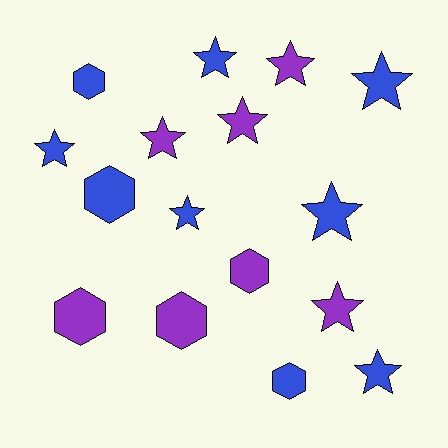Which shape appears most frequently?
Star, with 10 objects.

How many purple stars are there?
There are 4 purple stars.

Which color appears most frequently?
Blue, with 9 objects.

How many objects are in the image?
There are 16 objects.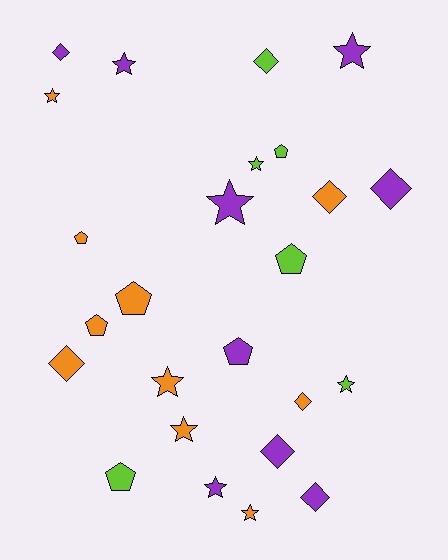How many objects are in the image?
There are 25 objects.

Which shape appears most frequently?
Star, with 10 objects.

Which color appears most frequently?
Orange, with 10 objects.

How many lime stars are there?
There are 2 lime stars.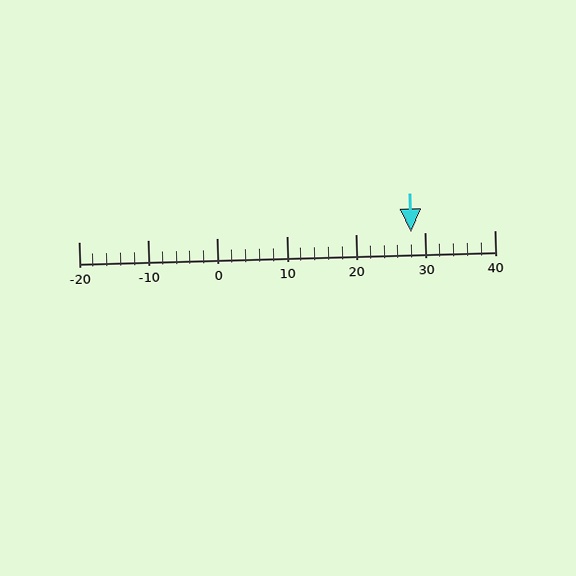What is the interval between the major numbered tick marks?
The major tick marks are spaced 10 units apart.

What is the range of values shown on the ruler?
The ruler shows values from -20 to 40.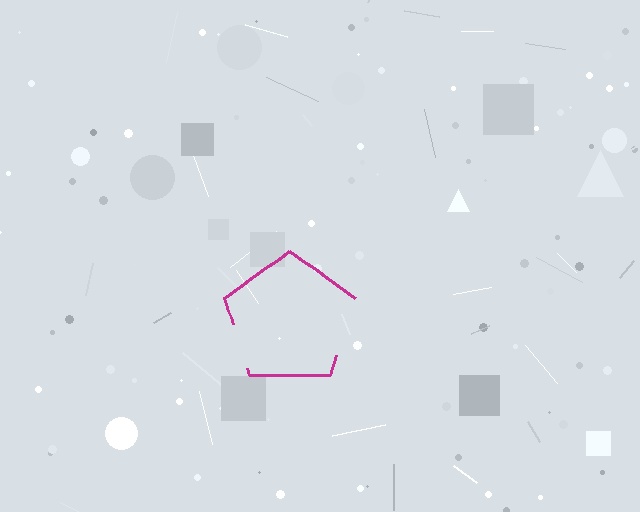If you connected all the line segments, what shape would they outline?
They would outline a pentagon.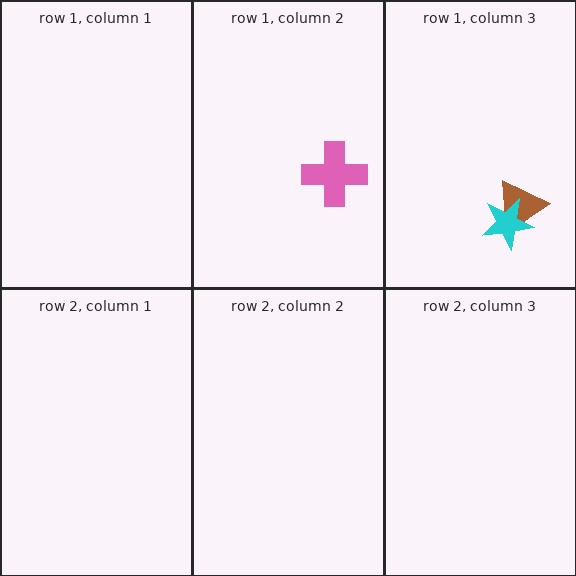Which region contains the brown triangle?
The row 1, column 3 region.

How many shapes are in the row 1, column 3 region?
2.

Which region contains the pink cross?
The row 1, column 2 region.